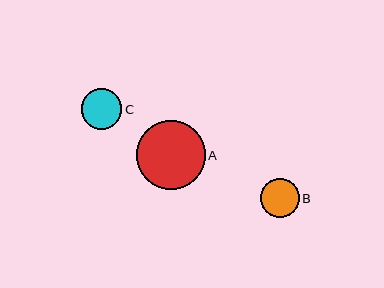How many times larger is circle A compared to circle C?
Circle A is approximately 1.7 times the size of circle C.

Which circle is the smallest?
Circle B is the smallest with a size of approximately 39 pixels.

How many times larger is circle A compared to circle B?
Circle A is approximately 1.7 times the size of circle B.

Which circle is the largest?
Circle A is the largest with a size of approximately 68 pixels.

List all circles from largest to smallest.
From largest to smallest: A, C, B.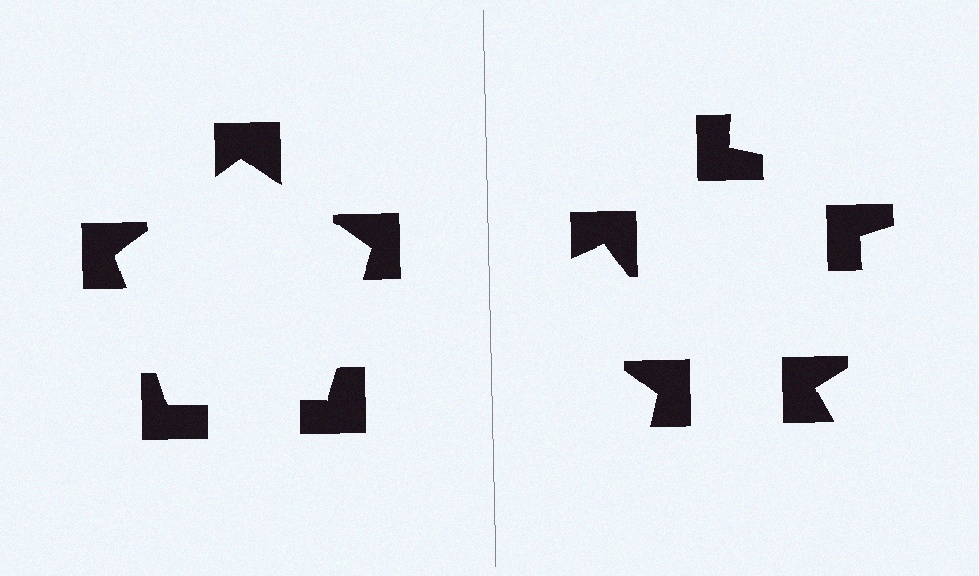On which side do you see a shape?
An illusory pentagon appears on the left side. On the right side the wedge cuts are rotated, so no coherent shape forms.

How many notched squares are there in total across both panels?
10 — 5 on each side.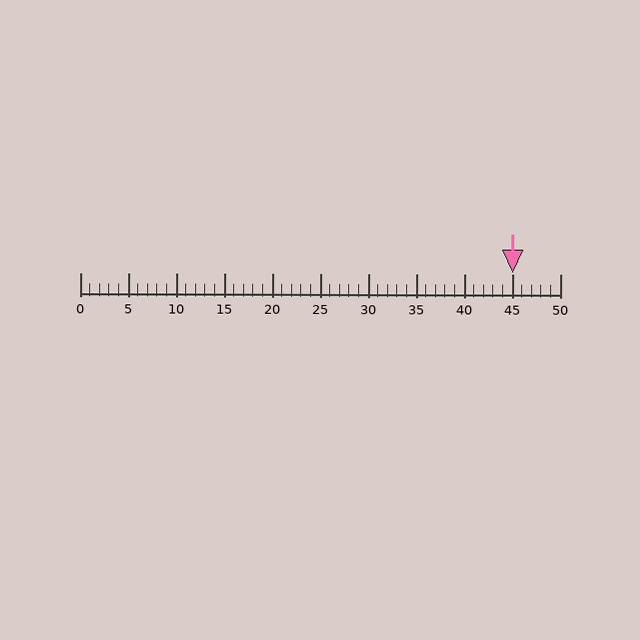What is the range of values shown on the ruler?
The ruler shows values from 0 to 50.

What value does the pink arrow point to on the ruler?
The pink arrow points to approximately 45.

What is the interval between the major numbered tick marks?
The major tick marks are spaced 5 units apart.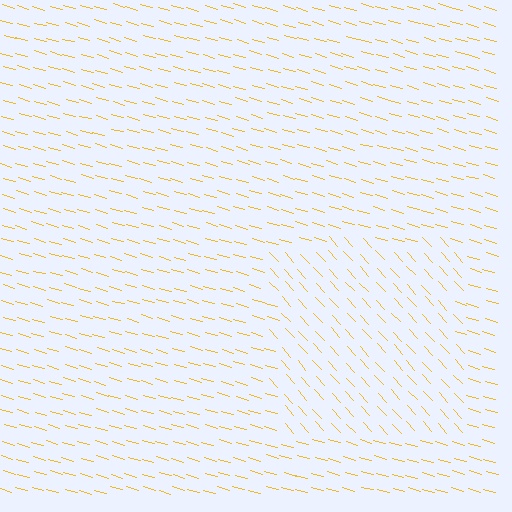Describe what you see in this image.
The image is filled with small yellow line segments. A rectangle region in the image has lines oriented differently from the surrounding lines, creating a visible texture boundary.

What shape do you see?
I see a rectangle.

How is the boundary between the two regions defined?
The boundary is defined purely by a change in line orientation (approximately 31 degrees difference). All lines are the same color and thickness.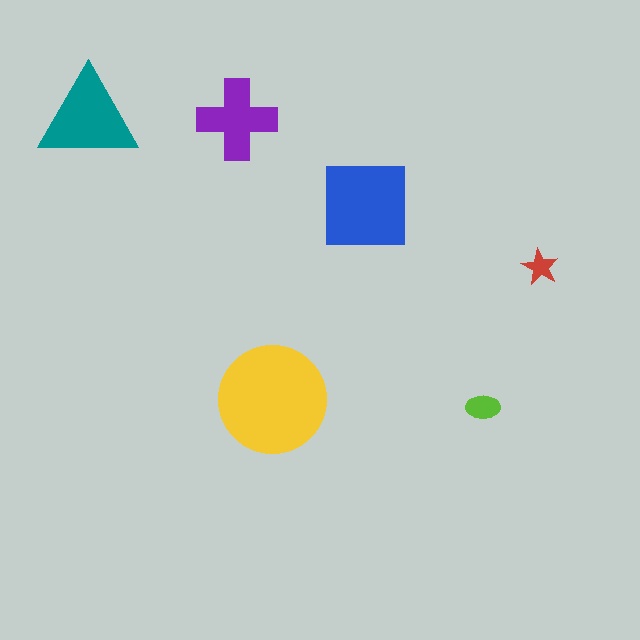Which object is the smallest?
The red star.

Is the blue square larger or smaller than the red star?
Larger.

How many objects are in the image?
There are 6 objects in the image.